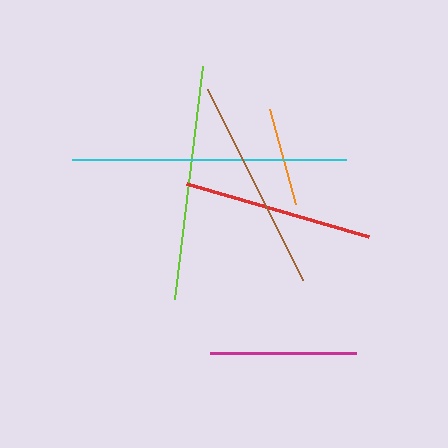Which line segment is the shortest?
The orange line is the shortest at approximately 99 pixels.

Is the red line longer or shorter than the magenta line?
The red line is longer than the magenta line.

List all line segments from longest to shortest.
From longest to shortest: cyan, lime, brown, red, magenta, orange.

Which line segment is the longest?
The cyan line is the longest at approximately 274 pixels.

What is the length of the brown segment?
The brown segment is approximately 213 pixels long.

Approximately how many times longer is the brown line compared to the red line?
The brown line is approximately 1.1 times the length of the red line.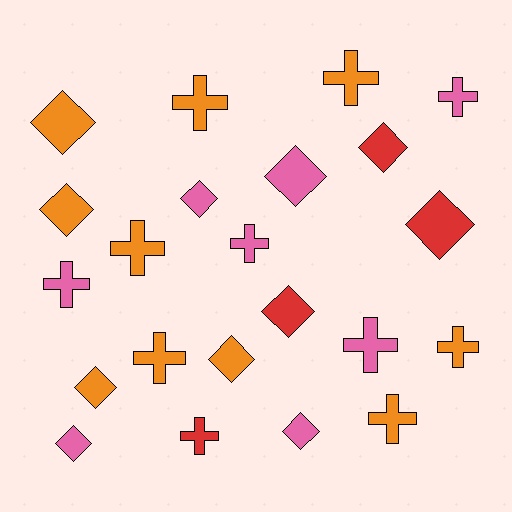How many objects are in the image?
There are 22 objects.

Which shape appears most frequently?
Diamond, with 11 objects.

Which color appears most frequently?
Orange, with 10 objects.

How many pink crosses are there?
There are 4 pink crosses.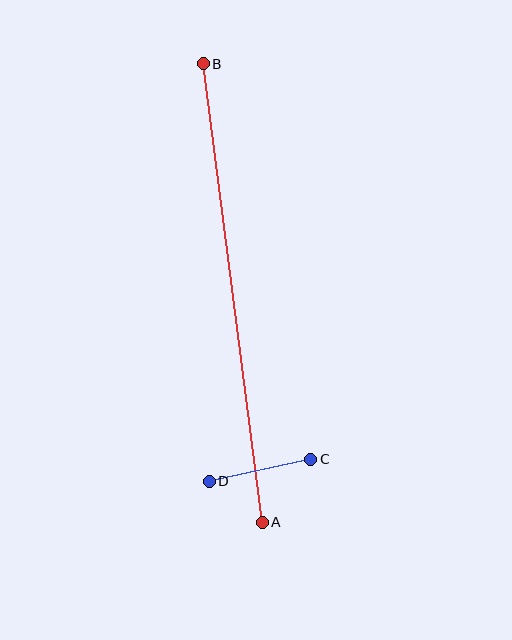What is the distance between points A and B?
The distance is approximately 463 pixels.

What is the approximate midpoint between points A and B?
The midpoint is at approximately (233, 293) pixels.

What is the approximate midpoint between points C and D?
The midpoint is at approximately (260, 470) pixels.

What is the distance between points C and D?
The distance is approximately 104 pixels.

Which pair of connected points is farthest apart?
Points A and B are farthest apart.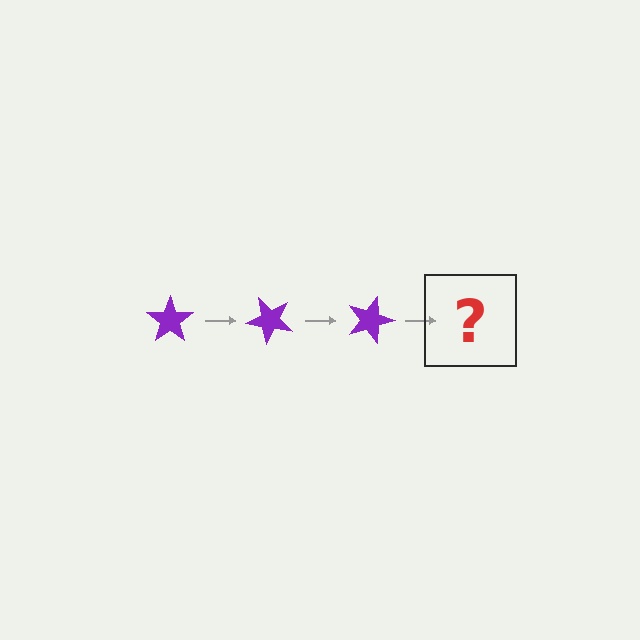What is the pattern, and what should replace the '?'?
The pattern is that the star rotates 45 degrees each step. The '?' should be a purple star rotated 135 degrees.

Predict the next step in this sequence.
The next step is a purple star rotated 135 degrees.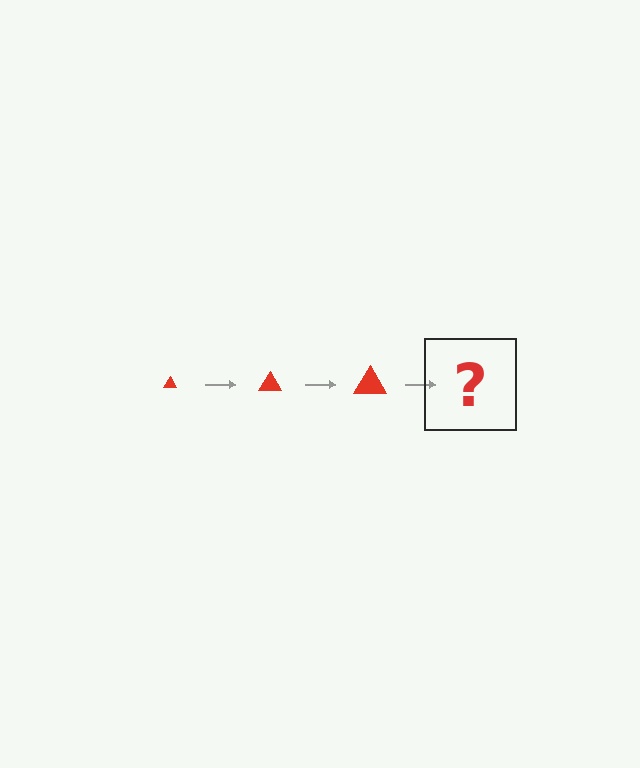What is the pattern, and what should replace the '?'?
The pattern is that the triangle gets progressively larger each step. The '?' should be a red triangle, larger than the previous one.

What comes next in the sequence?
The next element should be a red triangle, larger than the previous one.